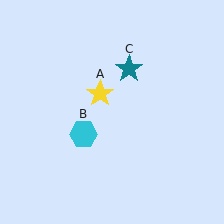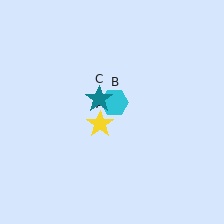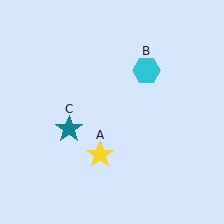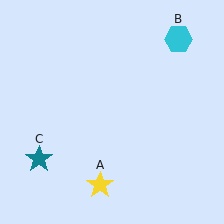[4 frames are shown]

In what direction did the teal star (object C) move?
The teal star (object C) moved down and to the left.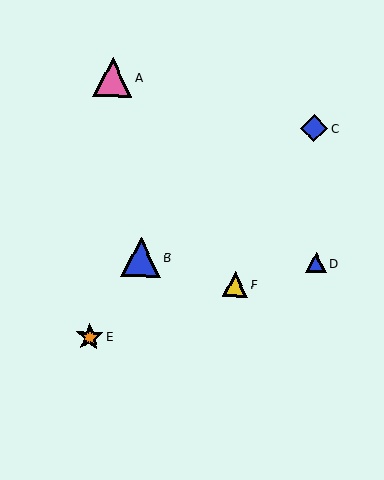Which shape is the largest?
The blue triangle (labeled B) is the largest.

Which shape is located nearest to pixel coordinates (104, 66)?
The pink triangle (labeled A) at (113, 78) is nearest to that location.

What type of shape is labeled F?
Shape F is a yellow triangle.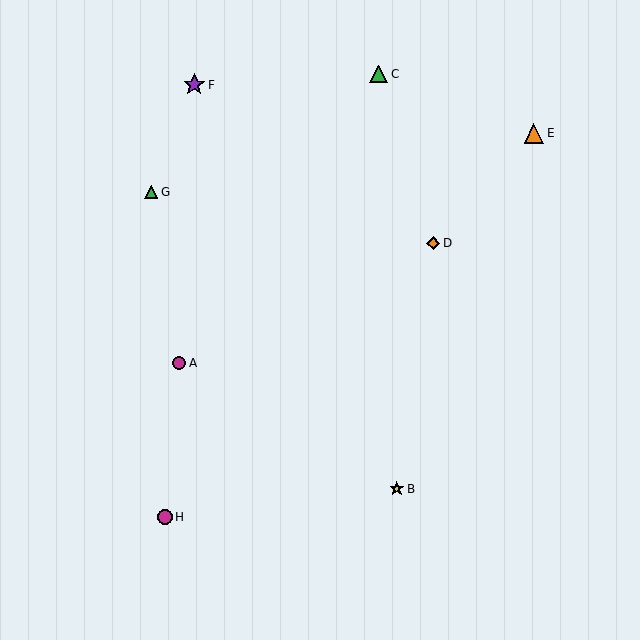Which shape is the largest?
The purple star (labeled F) is the largest.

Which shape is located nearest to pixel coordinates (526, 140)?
The orange triangle (labeled E) at (534, 133) is nearest to that location.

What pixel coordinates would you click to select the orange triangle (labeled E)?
Click at (534, 133) to select the orange triangle E.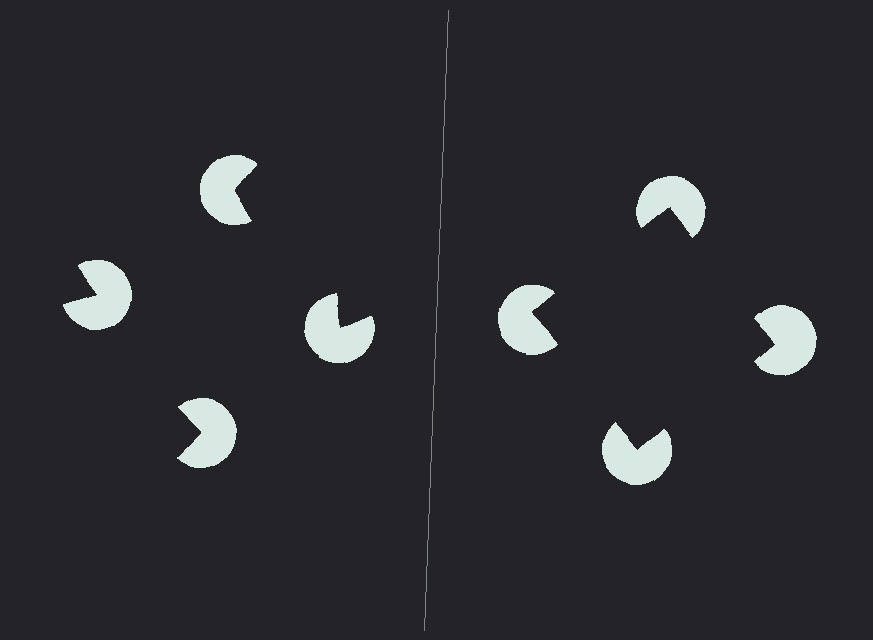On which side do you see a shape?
An illusory square appears on the right side. On the left side the wedge cuts are rotated, so no coherent shape forms.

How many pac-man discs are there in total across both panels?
8 — 4 on each side.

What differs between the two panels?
The pac-man discs are positioned identically on both sides; only the wedge orientations differ. On the right they align to a square; on the left they are misaligned.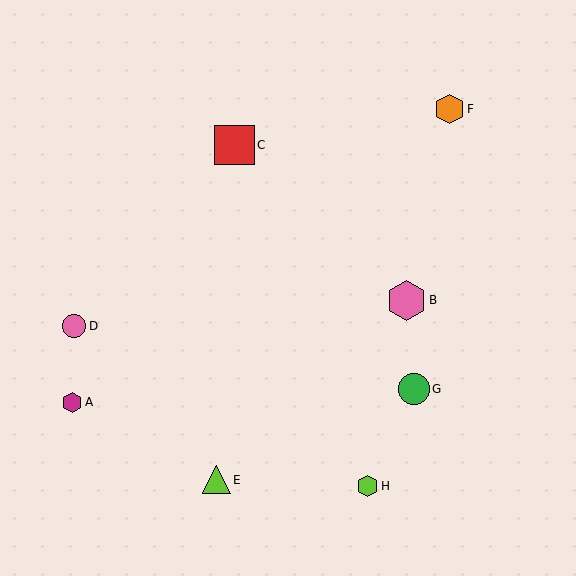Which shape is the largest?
The red square (labeled C) is the largest.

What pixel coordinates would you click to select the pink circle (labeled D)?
Click at (74, 326) to select the pink circle D.